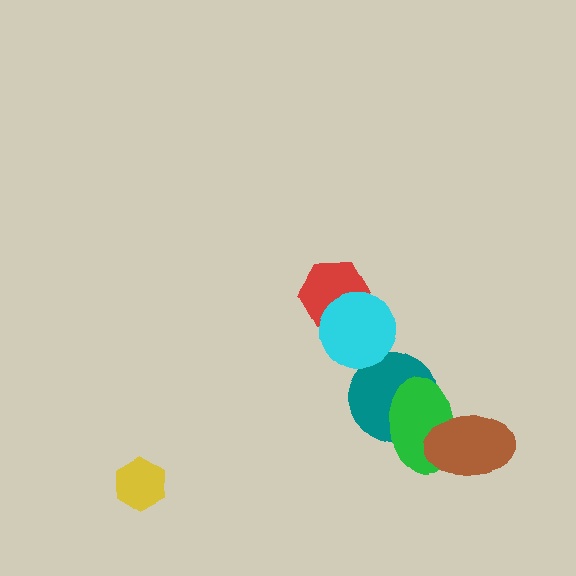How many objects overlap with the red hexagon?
1 object overlaps with the red hexagon.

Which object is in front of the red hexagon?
The cyan circle is in front of the red hexagon.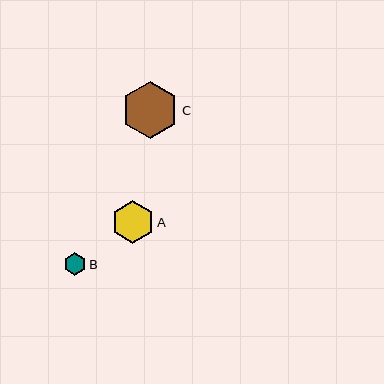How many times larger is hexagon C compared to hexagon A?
Hexagon C is approximately 1.3 times the size of hexagon A.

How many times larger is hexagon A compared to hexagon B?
Hexagon A is approximately 1.9 times the size of hexagon B.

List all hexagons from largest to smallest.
From largest to smallest: C, A, B.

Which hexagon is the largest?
Hexagon C is the largest with a size of approximately 57 pixels.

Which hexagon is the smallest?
Hexagon B is the smallest with a size of approximately 22 pixels.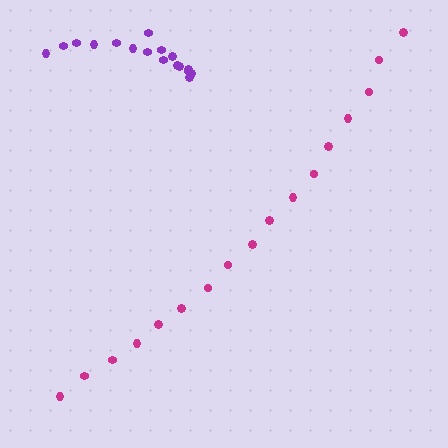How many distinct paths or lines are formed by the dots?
There are 2 distinct paths.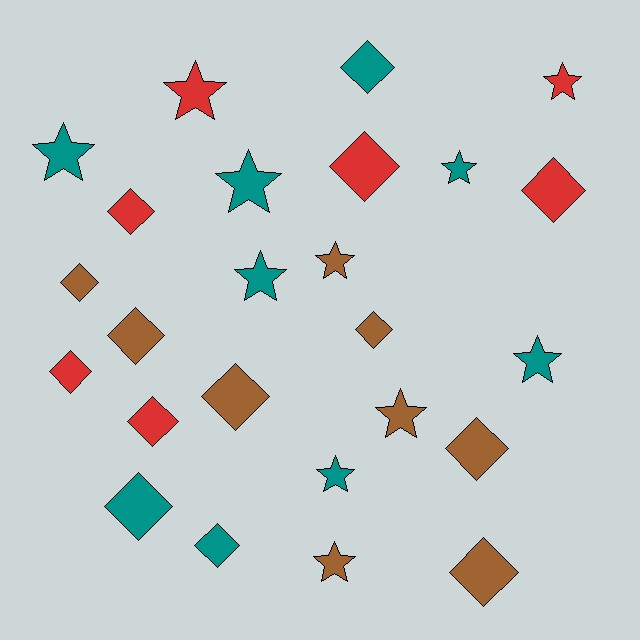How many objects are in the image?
There are 25 objects.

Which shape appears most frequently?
Diamond, with 14 objects.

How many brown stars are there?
There are 3 brown stars.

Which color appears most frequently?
Teal, with 9 objects.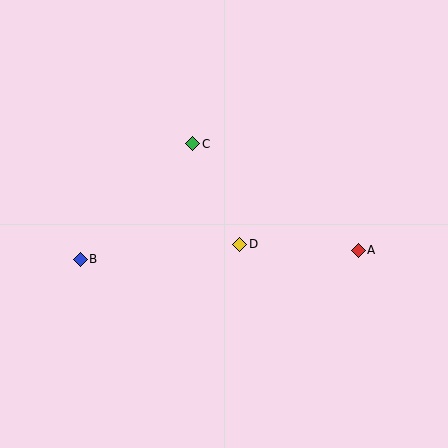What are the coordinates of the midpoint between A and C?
The midpoint between A and C is at (275, 197).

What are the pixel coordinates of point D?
Point D is at (240, 244).